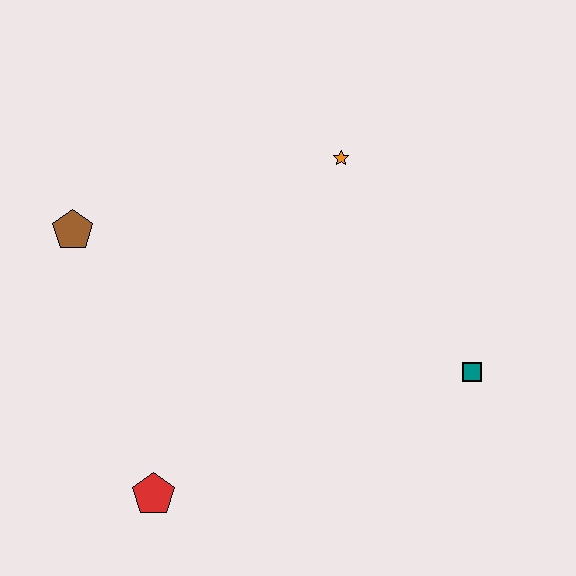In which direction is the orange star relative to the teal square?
The orange star is above the teal square.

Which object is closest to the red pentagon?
The brown pentagon is closest to the red pentagon.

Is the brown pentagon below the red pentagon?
No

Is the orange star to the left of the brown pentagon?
No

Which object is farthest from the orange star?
The red pentagon is farthest from the orange star.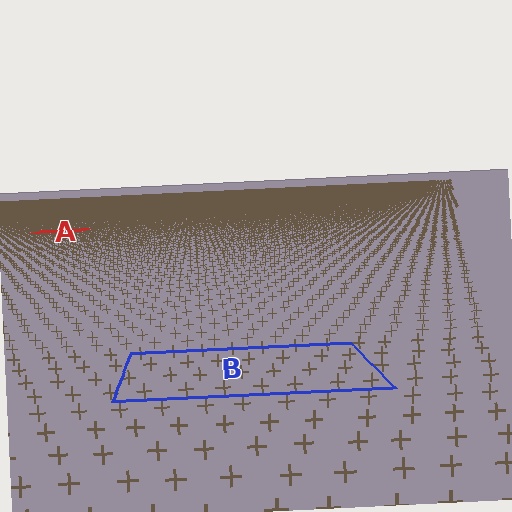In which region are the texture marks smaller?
The texture marks are smaller in region A, because it is farther away.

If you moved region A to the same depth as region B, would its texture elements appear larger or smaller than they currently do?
They would appear larger. At a closer depth, the same texture elements are projected at a bigger on-screen size.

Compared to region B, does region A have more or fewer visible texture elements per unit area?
Region A has more texture elements per unit area — they are packed more densely because it is farther away.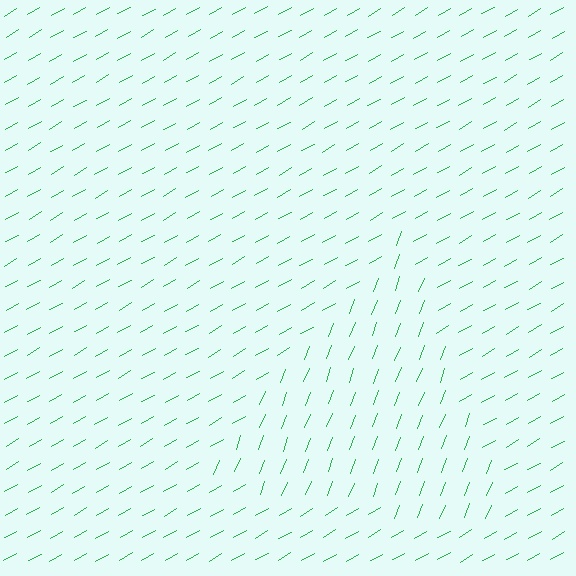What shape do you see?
I see a triangle.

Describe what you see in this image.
The image is filled with small green line segments. A triangle region in the image has lines oriented differently from the surrounding lines, creating a visible texture boundary.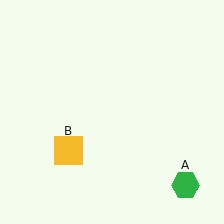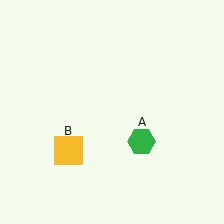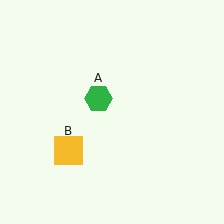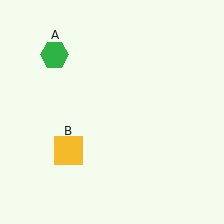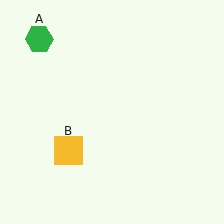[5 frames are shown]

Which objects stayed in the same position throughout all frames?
Yellow square (object B) remained stationary.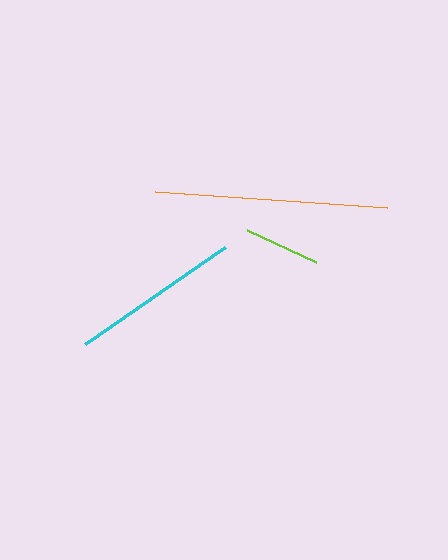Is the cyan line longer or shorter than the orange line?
The orange line is longer than the cyan line.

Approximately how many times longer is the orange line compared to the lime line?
The orange line is approximately 3.0 times the length of the lime line.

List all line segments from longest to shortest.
From longest to shortest: orange, cyan, lime.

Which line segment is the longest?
The orange line is the longest at approximately 233 pixels.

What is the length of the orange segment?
The orange segment is approximately 233 pixels long.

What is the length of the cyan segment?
The cyan segment is approximately 170 pixels long.